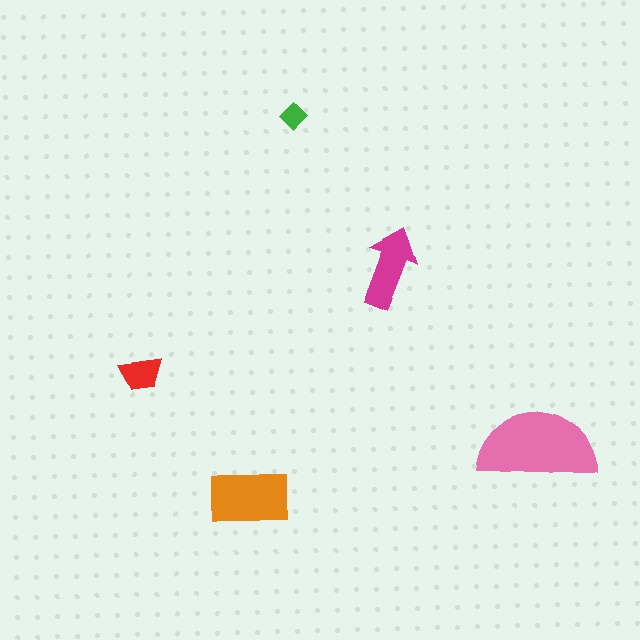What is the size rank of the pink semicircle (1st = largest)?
1st.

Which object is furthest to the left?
The red trapezoid is leftmost.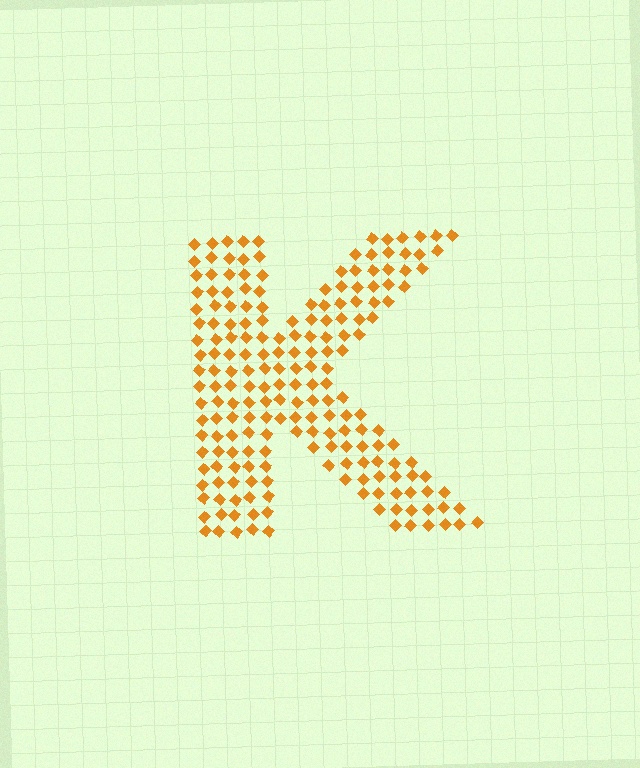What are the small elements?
The small elements are diamonds.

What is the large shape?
The large shape is the letter K.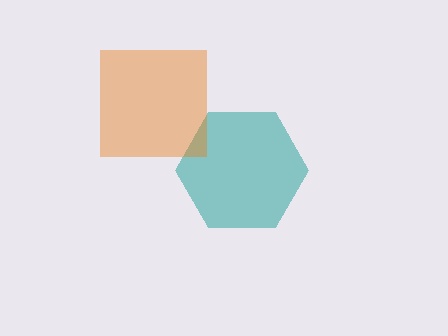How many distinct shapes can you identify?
There are 2 distinct shapes: a teal hexagon, an orange square.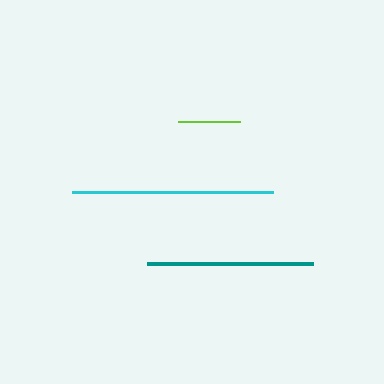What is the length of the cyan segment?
The cyan segment is approximately 201 pixels long.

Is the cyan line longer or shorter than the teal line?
The cyan line is longer than the teal line.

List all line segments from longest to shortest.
From longest to shortest: cyan, teal, lime.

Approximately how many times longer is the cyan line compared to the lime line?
The cyan line is approximately 3.3 times the length of the lime line.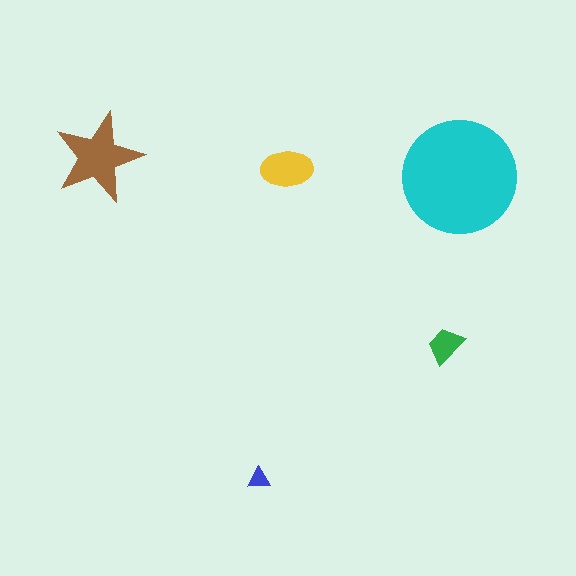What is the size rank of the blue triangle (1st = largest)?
5th.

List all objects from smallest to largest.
The blue triangle, the green trapezoid, the yellow ellipse, the brown star, the cyan circle.